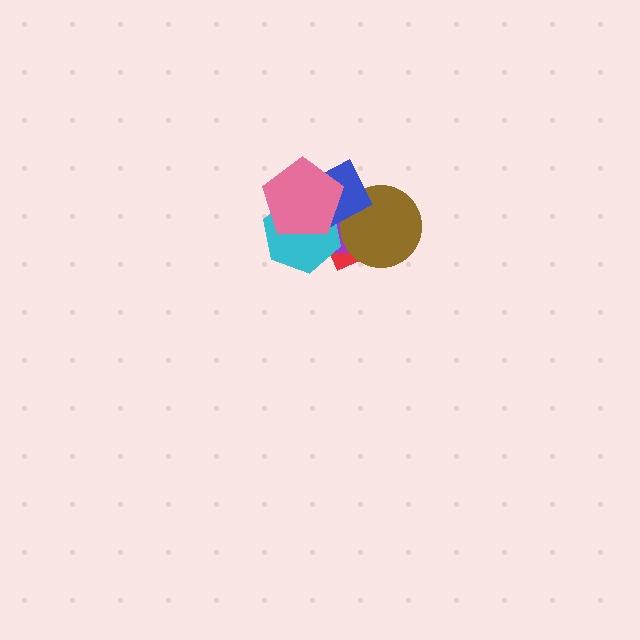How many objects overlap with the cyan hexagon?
4 objects overlap with the cyan hexagon.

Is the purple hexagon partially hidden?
Yes, it is partially covered by another shape.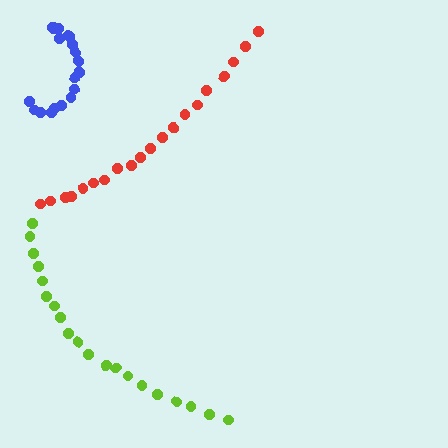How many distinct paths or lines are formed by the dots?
There are 3 distinct paths.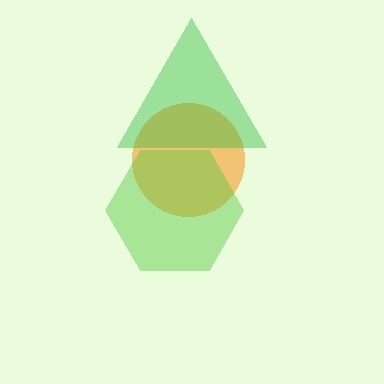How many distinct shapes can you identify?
There are 3 distinct shapes: an orange circle, a green triangle, a lime hexagon.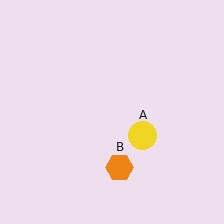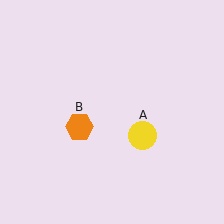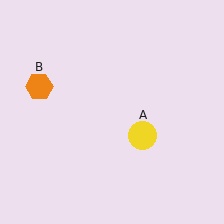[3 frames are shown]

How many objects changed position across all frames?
1 object changed position: orange hexagon (object B).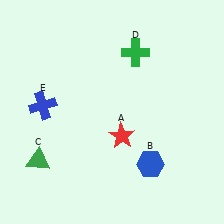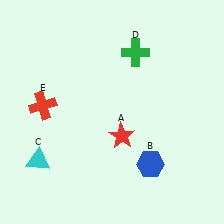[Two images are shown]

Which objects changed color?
C changed from green to cyan. E changed from blue to red.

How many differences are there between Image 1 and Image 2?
There are 2 differences between the two images.